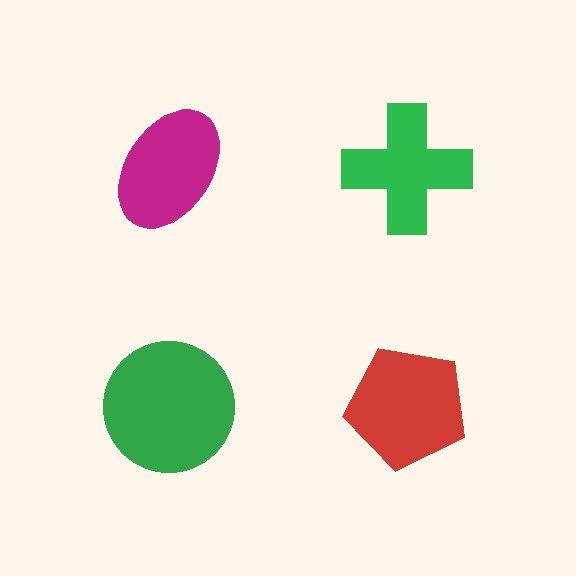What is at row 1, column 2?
A green cross.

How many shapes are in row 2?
2 shapes.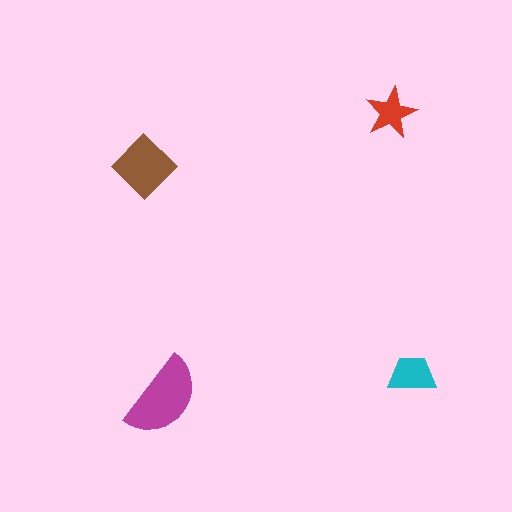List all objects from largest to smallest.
The magenta semicircle, the brown diamond, the cyan trapezoid, the red star.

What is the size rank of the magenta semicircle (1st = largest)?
1st.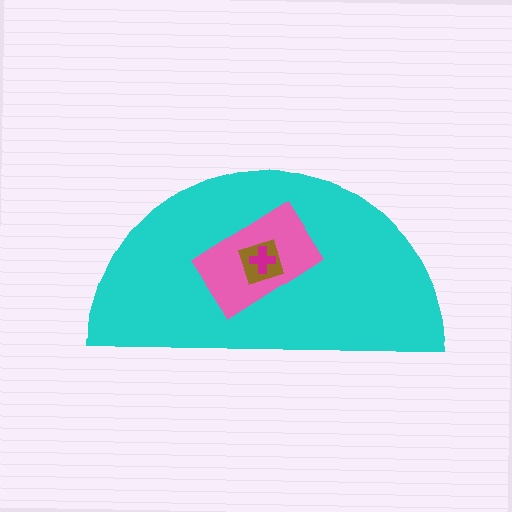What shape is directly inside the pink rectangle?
The brown square.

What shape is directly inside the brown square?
The magenta cross.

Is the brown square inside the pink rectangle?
Yes.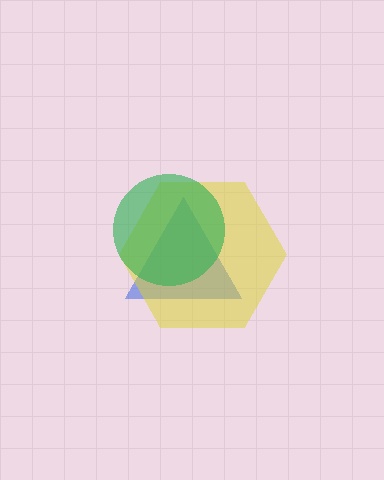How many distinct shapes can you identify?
There are 3 distinct shapes: a blue triangle, a yellow hexagon, a green circle.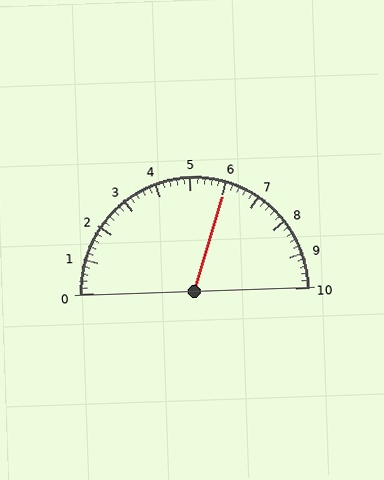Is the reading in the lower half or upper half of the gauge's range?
The reading is in the upper half of the range (0 to 10).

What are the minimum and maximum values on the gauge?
The gauge ranges from 0 to 10.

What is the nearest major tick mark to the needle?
The nearest major tick mark is 6.